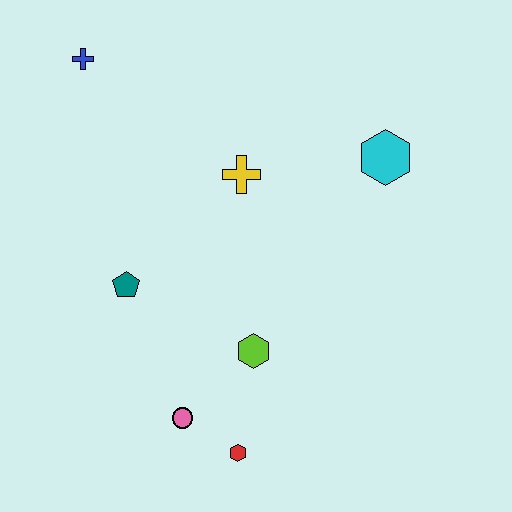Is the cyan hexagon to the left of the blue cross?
No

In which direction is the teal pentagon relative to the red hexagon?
The teal pentagon is above the red hexagon.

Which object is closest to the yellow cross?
The cyan hexagon is closest to the yellow cross.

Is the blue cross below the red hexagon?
No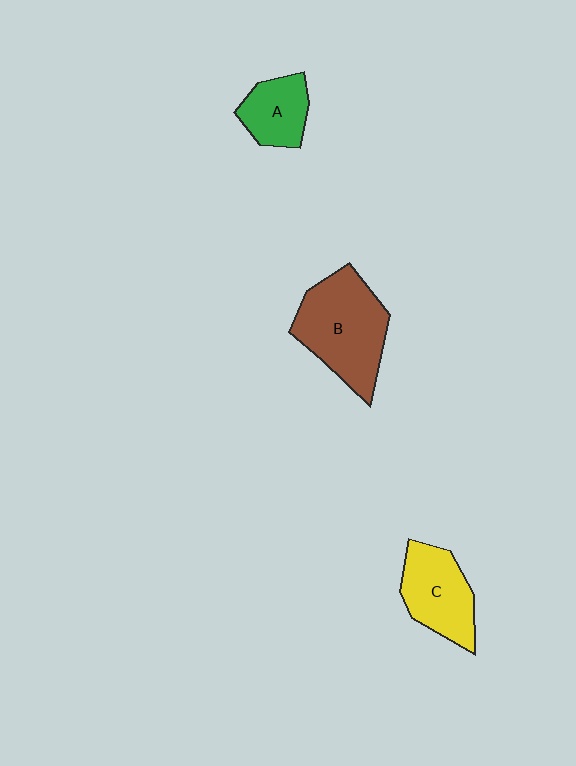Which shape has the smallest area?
Shape A (green).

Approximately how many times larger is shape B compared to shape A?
Approximately 2.0 times.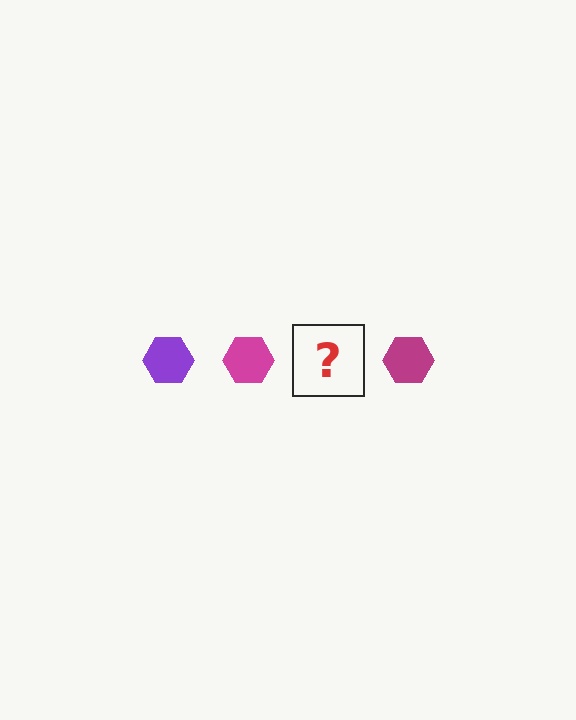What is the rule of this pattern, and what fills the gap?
The rule is that the pattern cycles through purple, magenta hexagons. The gap should be filled with a purple hexagon.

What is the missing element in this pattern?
The missing element is a purple hexagon.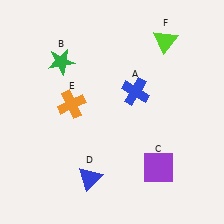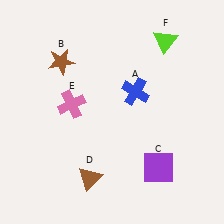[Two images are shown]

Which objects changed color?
B changed from green to brown. D changed from blue to brown. E changed from orange to pink.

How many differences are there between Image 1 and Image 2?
There are 3 differences between the two images.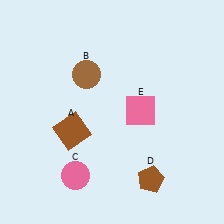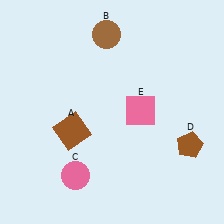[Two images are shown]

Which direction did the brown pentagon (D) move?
The brown pentagon (D) moved right.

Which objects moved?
The objects that moved are: the brown circle (B), the brown pentagon (D).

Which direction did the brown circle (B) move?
The brown circle (B) moved up.